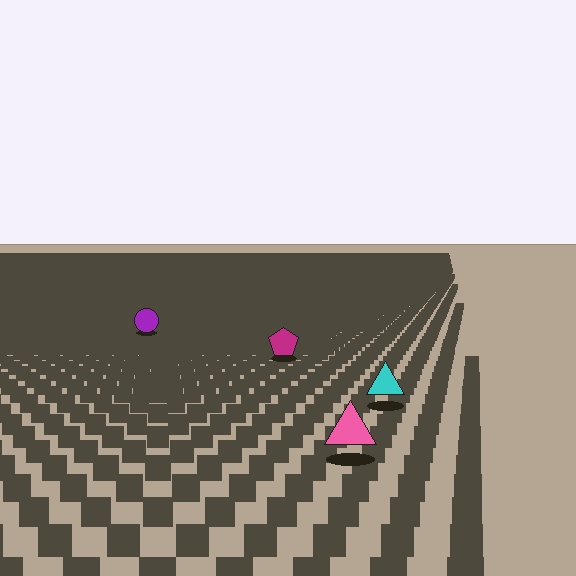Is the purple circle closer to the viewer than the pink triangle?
No. The pink triangle is closer — you can tell from the texture gradient: the ground texture is coarser near it.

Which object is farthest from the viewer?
The purple circle is farthest from the viewer. It appears smaller and the ground texture around it is denser.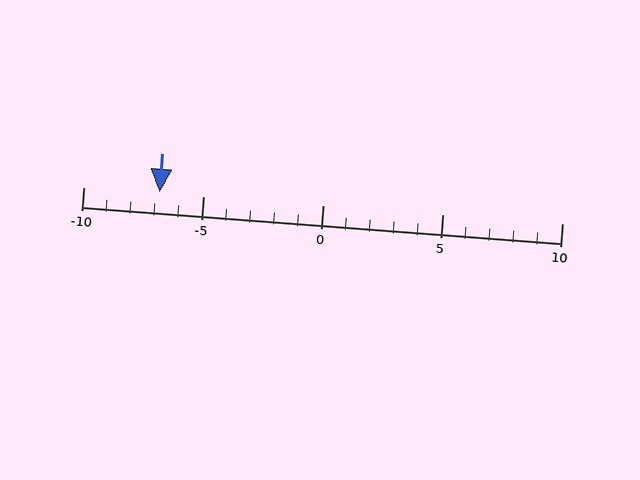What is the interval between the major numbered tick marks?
The major tick marks are spaced 5 units apart.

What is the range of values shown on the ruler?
The ruler shows values from -10 to 10.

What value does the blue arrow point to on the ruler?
The blue arrow points to approximately -7.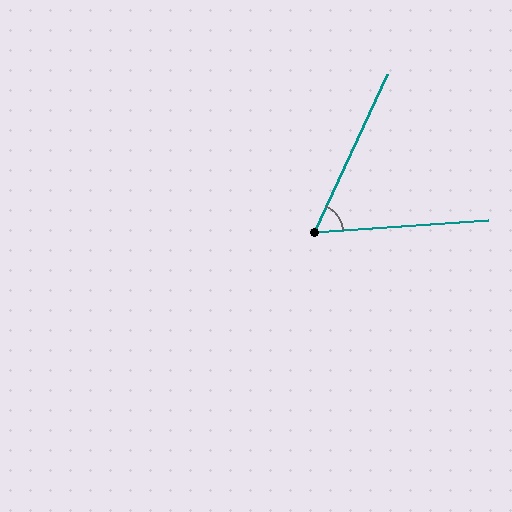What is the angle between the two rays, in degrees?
Approximately 61 degrees.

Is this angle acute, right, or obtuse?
It is acute.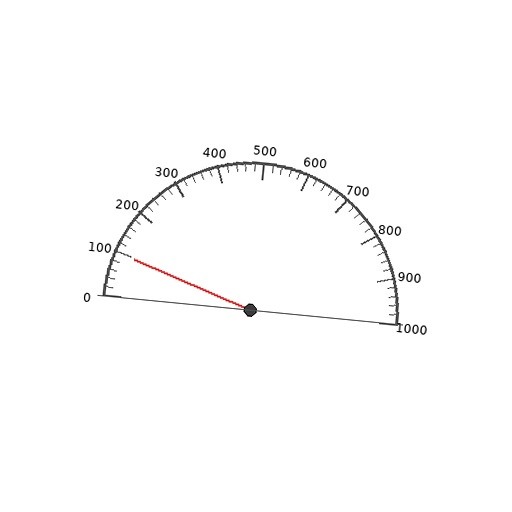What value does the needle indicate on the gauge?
The needle indicates approximately 100.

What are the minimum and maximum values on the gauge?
The gauge ranges from 0 to 1000.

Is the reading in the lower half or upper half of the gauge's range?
The reading is in the lower half of the range (0 to 1000).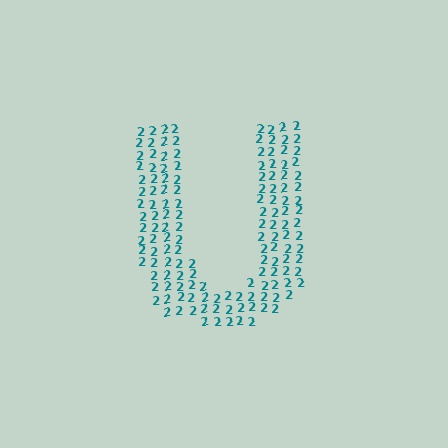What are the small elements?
The small elements are digit 2's.